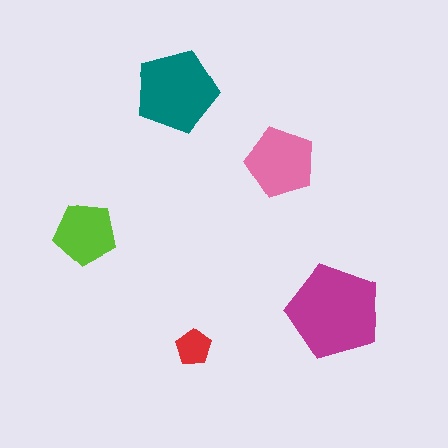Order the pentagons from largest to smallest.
the magenta one, the teal one, the pink one, the lime one, the red one.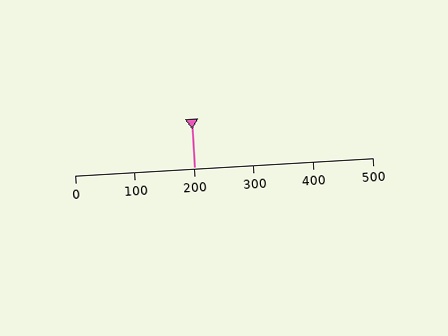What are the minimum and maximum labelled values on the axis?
The axis runs from 0 to 500.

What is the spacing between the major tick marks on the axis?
The major ticks are spaced 100 apart.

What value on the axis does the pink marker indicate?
The marker indicates approximately 200.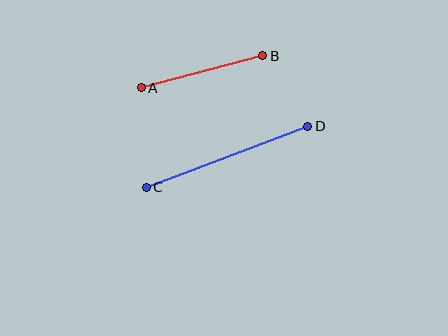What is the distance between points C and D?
The distance is approximately 173 pixels.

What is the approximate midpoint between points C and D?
The midpoint is at approximately (227, 157) pixels.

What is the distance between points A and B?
The distance is approximately 126 pixels.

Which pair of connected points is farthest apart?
Points C and D are farthest apart.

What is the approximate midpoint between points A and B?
The midpoint is at approximately (202, 72) pixels.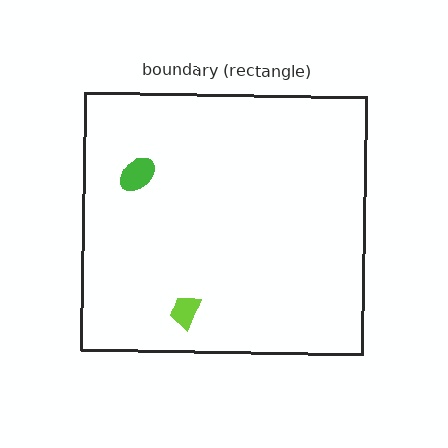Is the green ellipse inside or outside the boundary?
Inside.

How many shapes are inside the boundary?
2 inside, 0 outside.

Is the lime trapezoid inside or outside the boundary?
Inside.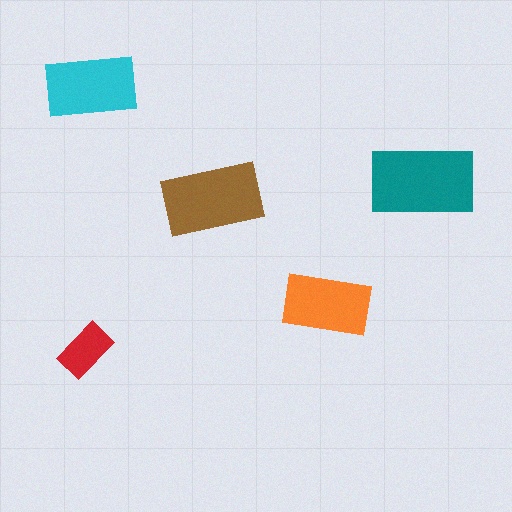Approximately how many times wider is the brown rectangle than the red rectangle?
About 2 times wider.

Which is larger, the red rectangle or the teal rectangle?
The teal one.